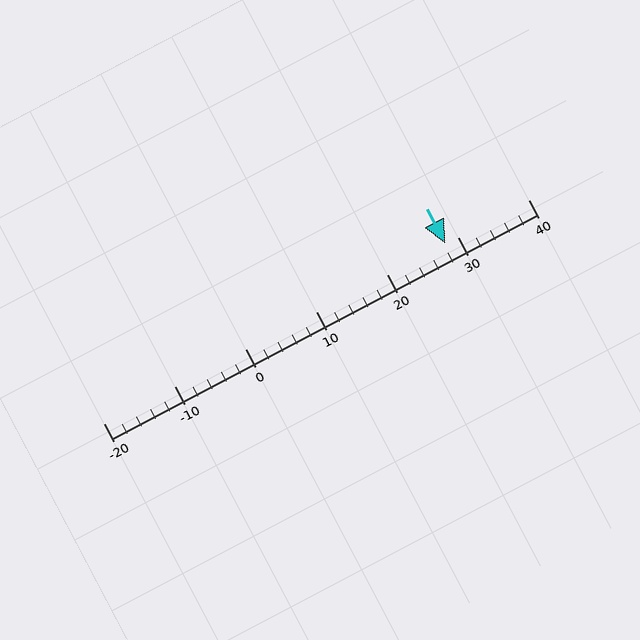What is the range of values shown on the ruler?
The ruler shows values from -20 to 40.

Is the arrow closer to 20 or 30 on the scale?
The arrow is closer to 30.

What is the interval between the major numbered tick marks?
The major tick marks are spaced 10 units apart.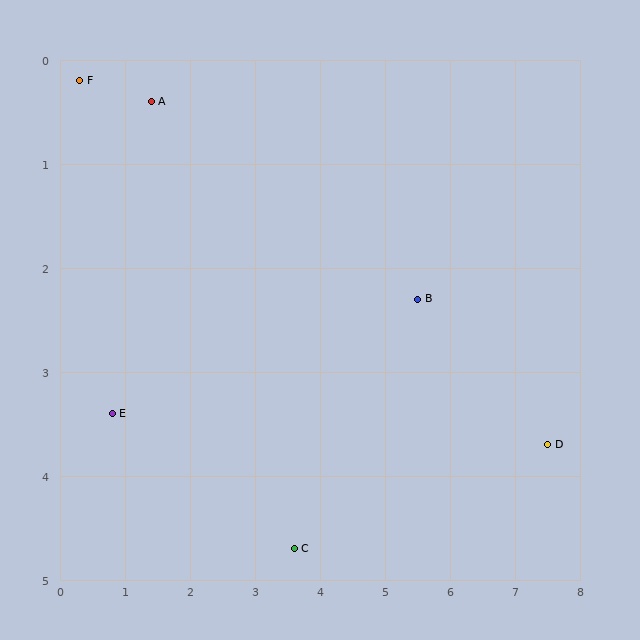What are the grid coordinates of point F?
Point F is at approximately (0.3, 0.2).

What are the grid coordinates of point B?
Point B is at approximately (5.5, 2.3).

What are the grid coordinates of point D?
Point D is at approximately (7.5, 3.7).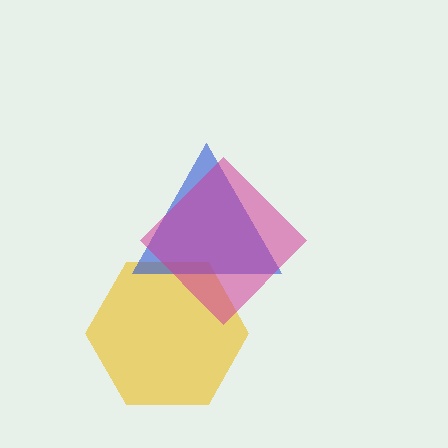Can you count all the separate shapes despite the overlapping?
Yes, there are 3 separate shapes.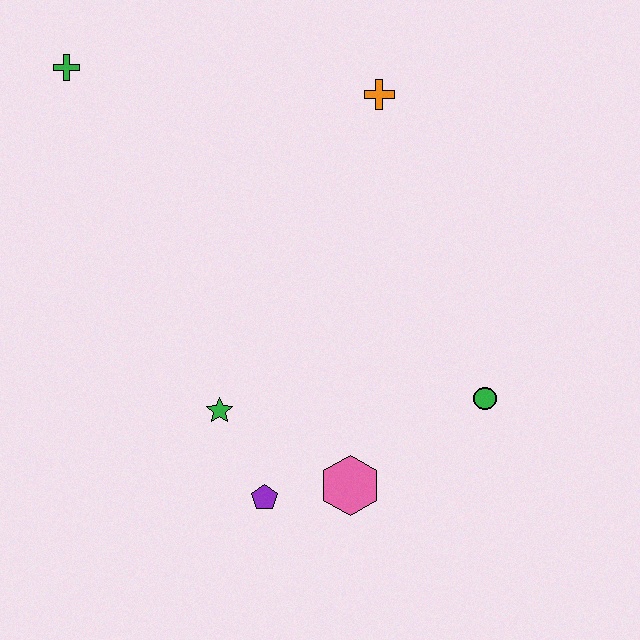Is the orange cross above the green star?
Yes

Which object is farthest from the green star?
The green cross is farthest from the green star.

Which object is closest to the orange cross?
The green cross is closest to the orange cross.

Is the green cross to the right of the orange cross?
No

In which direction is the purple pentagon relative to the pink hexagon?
The purple pentagon is to the left of the pink hexagon.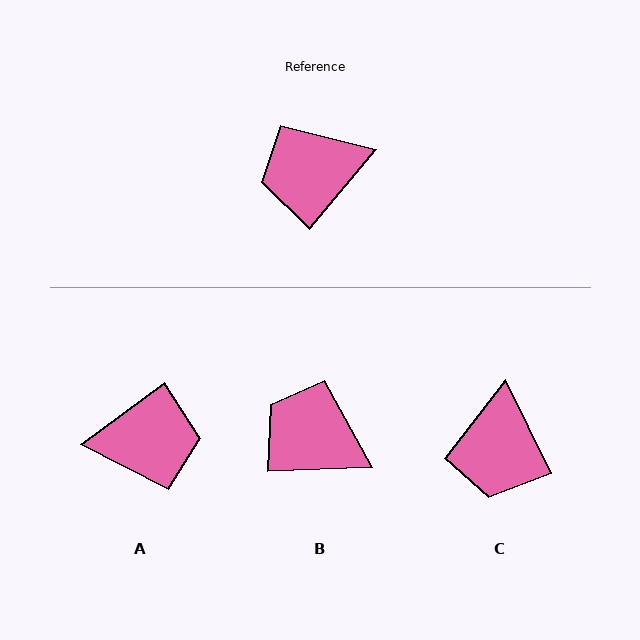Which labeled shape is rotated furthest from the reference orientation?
A, about 167 degrees away.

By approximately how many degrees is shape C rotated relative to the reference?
Approximately 66 degrees counter-clockwise.